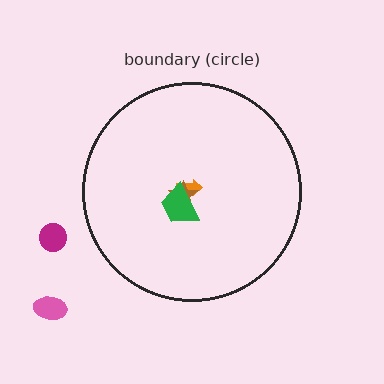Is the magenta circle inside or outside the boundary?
Outside.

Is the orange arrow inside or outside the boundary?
Inside.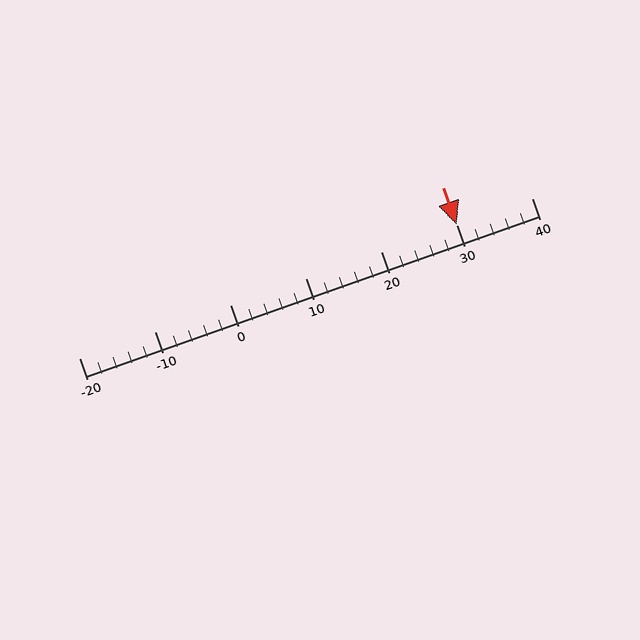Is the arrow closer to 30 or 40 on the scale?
The arrow is closer to 30.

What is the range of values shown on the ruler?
The ruler shows values from -20 to 40.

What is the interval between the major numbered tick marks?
The major tick marks are spaced 10 units apart.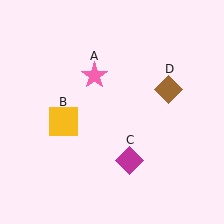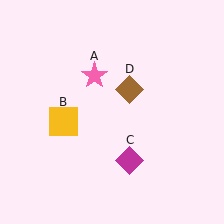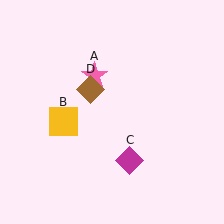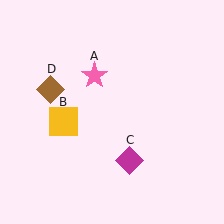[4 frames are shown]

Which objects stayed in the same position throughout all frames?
Pink star (object A) and yellow square (object B) and magenta diamond (object C) remained stationary.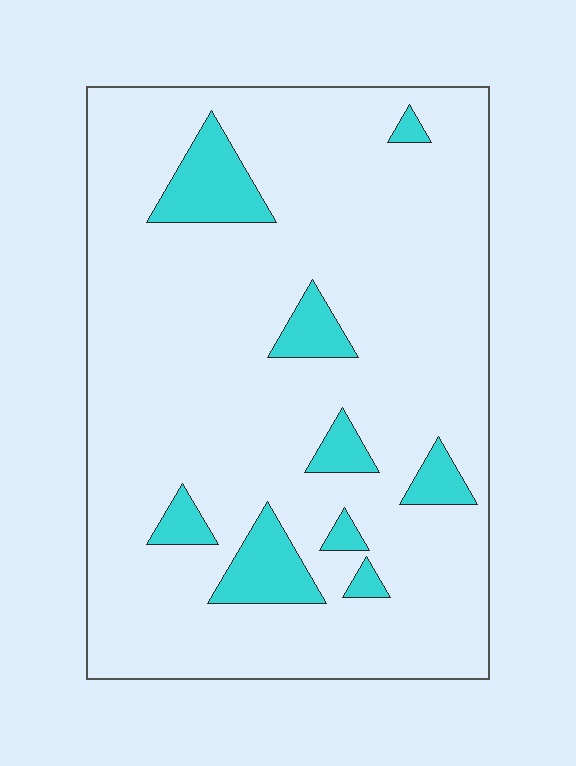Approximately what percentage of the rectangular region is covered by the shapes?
Approximately 10%.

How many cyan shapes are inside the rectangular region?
9.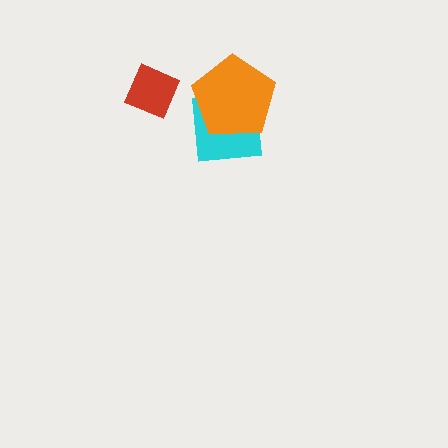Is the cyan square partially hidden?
Yes, it is partially covered by another shape.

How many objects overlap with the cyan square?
1 object overlaps with the cyan square.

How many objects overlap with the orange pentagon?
1 object overlaps with the orange pentagon.